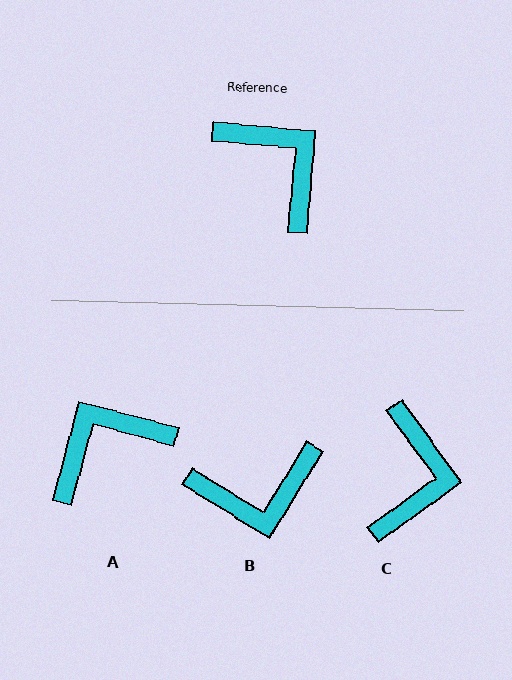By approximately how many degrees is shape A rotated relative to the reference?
Approximately 80 degrees counter-clockwise.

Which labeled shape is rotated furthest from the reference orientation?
B, about 117 degrees away.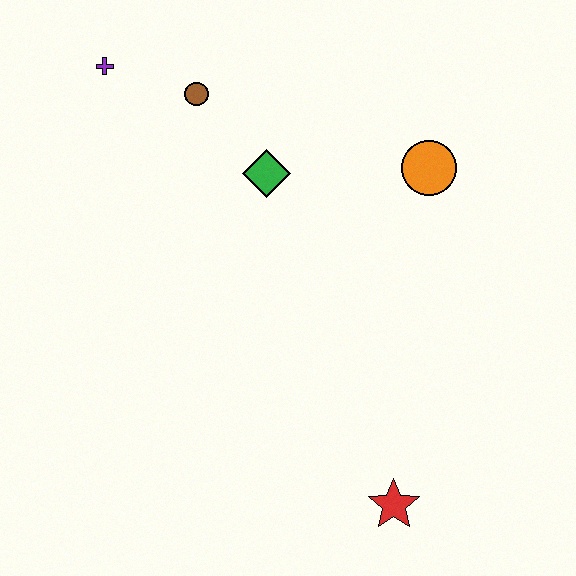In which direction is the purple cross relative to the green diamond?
The purple cross is to the left of the green diamond.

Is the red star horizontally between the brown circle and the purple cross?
No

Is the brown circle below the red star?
No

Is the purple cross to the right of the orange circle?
No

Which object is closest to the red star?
The orange circle is closest to the red star.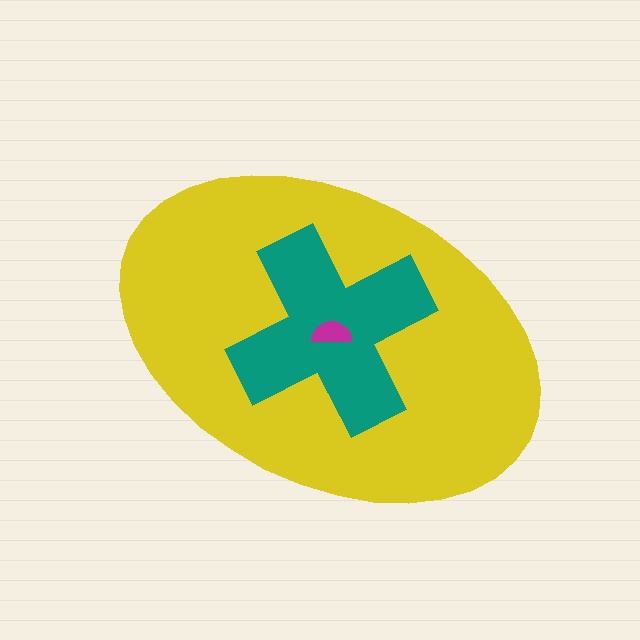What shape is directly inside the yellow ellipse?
The teal cross.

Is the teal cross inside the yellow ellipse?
Yes.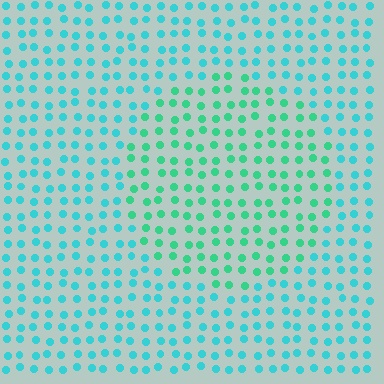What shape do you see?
I see a circle.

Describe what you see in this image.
The image is filled with small cyan elements in a uniform arrangement. A circle-shaped region is visible where the elements are tinted to a slightly different hue, forming a subtle color boundary.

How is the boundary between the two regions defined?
The boundary is defined purely by a slight shift in hue (about 30 degrees). Spacing, size, and orientation are identical on both sides.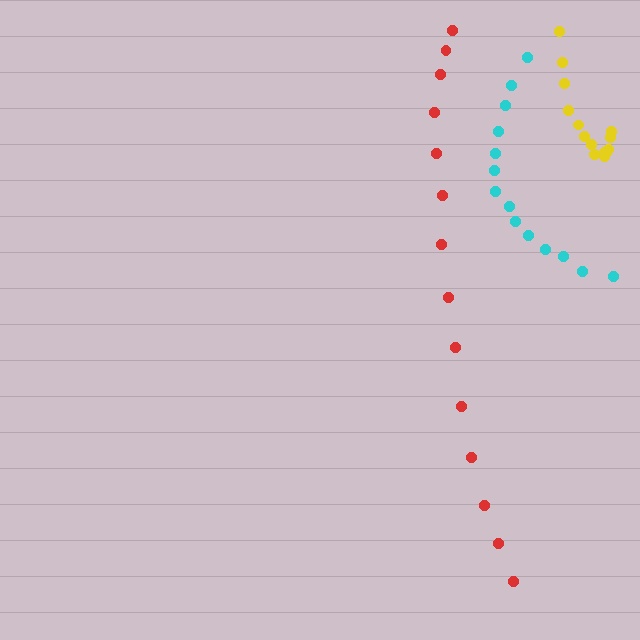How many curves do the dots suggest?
There are 3 distinct paths.